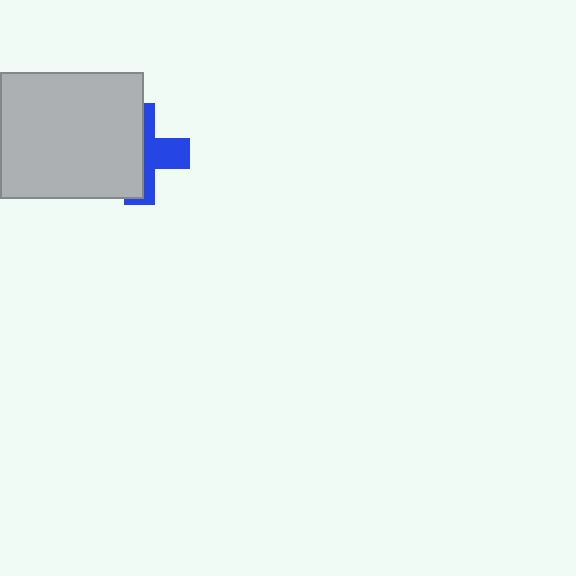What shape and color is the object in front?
The object in front is a light gray rectangle.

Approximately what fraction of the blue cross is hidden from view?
Roughly 56% of the blue cross is hidden behind the light gray rectangle.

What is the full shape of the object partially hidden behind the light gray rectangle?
The partially hidden object is a blue cross.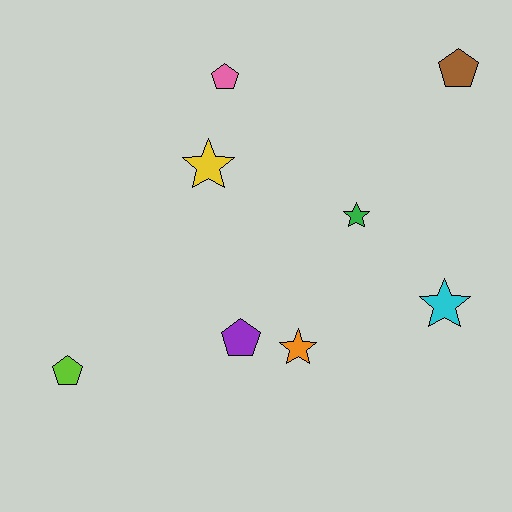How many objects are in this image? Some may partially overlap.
There are 8 objects.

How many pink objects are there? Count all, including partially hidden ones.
There is 1 pink object.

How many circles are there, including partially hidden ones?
There are no circles.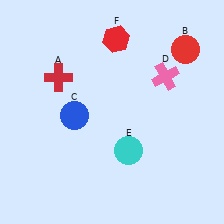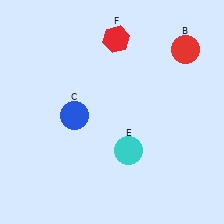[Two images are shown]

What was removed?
The pink cross (D), the red cross (A) were removed in Image 2.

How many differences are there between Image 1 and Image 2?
There are 2 differences between the two images.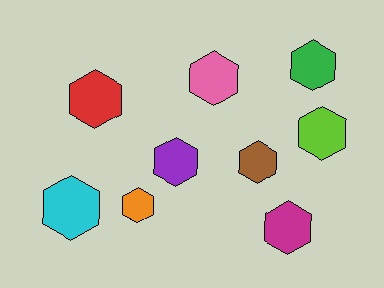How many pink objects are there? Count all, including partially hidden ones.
There is 1 pink object.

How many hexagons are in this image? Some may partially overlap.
There are 9 hexagons.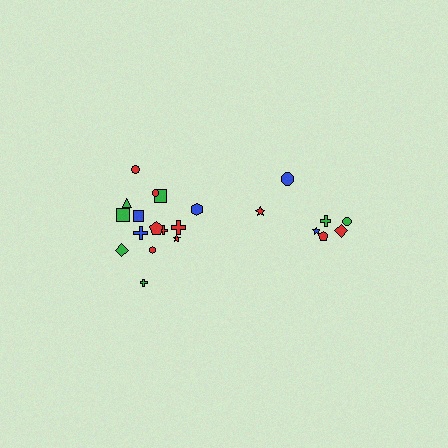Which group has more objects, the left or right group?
The left group.